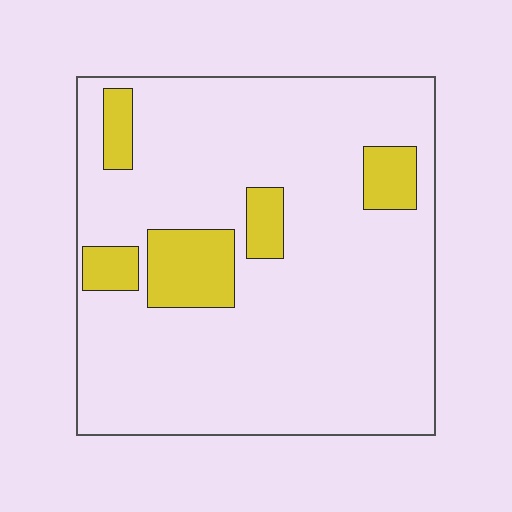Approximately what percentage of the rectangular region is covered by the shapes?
Approximately 15%.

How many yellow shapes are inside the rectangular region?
5.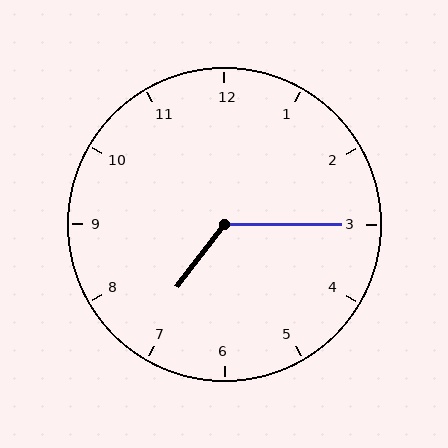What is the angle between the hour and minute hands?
Approximately 128 degrees.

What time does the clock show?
7:15.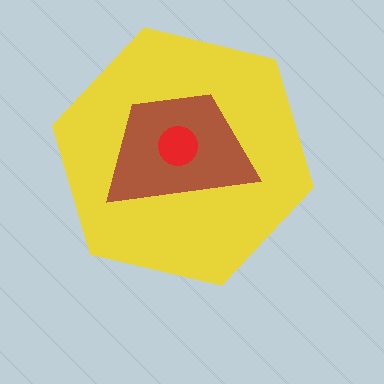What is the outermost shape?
The yellow hexagon.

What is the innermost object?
The red circle.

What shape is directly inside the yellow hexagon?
The brown trapezoid.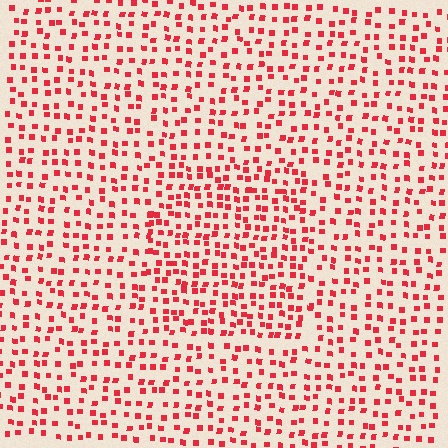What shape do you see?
I see a rectangle.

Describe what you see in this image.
The image contains small red elements arranged at two different densities. A rectangle-shaped region is visible where the elements are more densely packed than the surrounding area.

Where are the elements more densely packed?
The elements are more densely packed inside the rectangle boundary.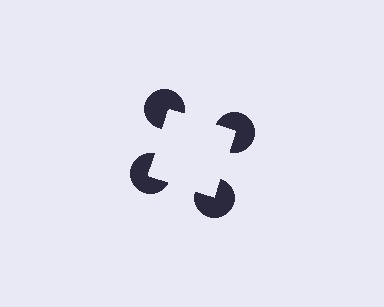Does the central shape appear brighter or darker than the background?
It typically appears slightly brighter than the background, even though no actual brightness change is drawn.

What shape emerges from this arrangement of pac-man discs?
An illusory square — its edges are inferred from the aligned wedge cuts in the pac-man discs, not physically drawn.